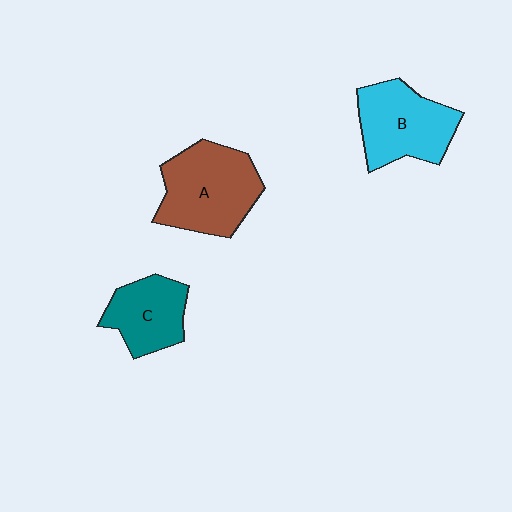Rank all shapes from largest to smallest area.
From largest to smallest: A (brown), B (cyan), C (teal).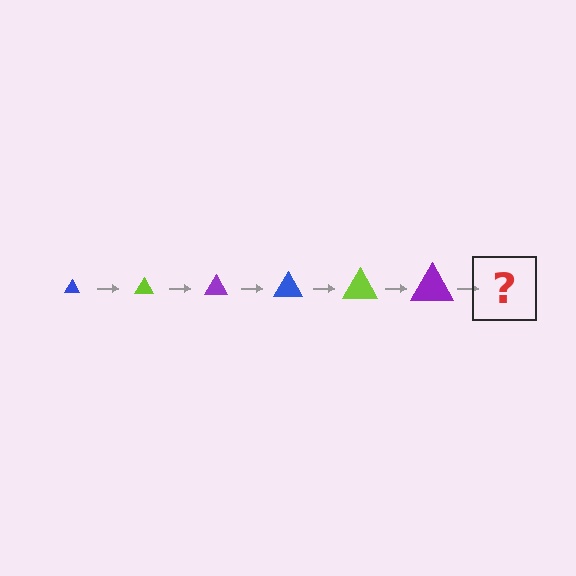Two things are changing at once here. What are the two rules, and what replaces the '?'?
The two rules are that the triangle grows larger each step and the color cycles through blue, lime, and purple. The '?' should be a blue triangle, larger than the previous one.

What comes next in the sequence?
The next element should be a blue triangle, larger than the previous one.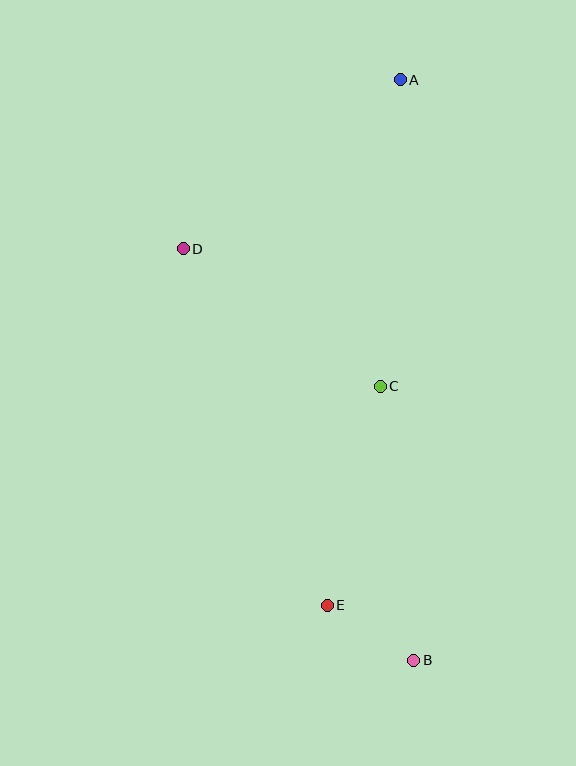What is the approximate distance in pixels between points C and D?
The distance between C and D is approximately 240 pixels.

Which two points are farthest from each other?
Points A and B are farthest from each other.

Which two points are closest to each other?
Points B and E are closest to each other.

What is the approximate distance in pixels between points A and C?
The distance between A and C is approximately 307 pixels.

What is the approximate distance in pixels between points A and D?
The distance between A and D is approximately 275 pixels.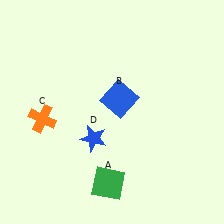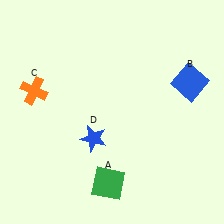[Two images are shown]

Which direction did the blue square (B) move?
The blue square (B) moved right.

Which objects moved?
The objects that moved are: the blue square (B), the orange cross (C).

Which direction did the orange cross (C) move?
The orange cross (C) moved up.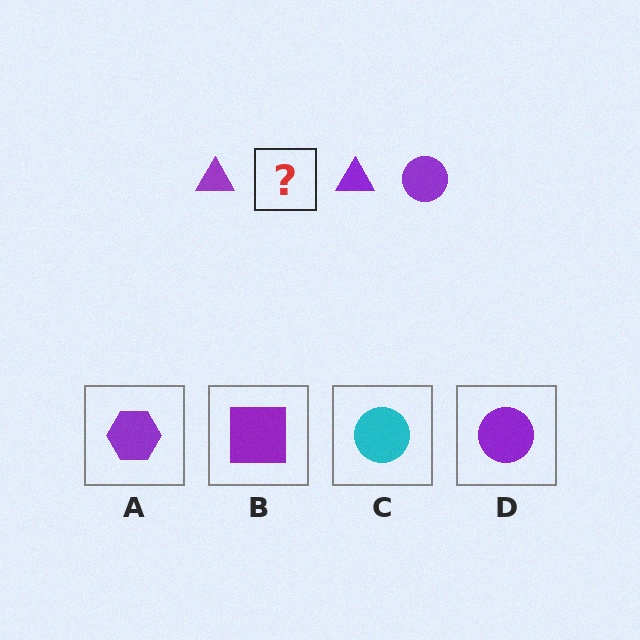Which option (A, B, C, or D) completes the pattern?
D.